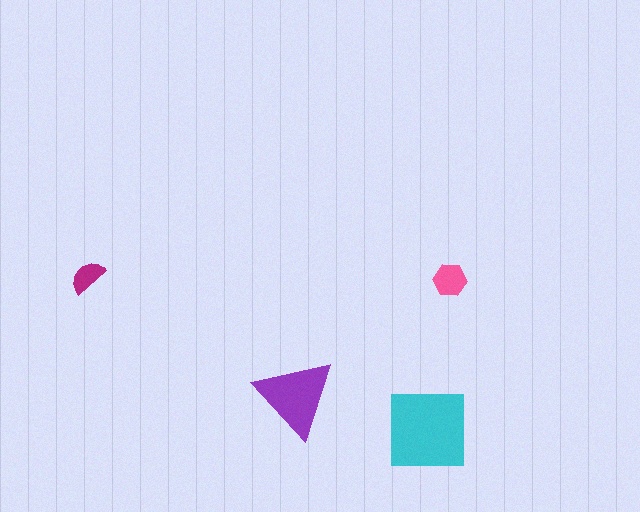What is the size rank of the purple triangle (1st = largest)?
2nd.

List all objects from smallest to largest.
The magenta semicircle, the pink hexagon, the purple triangle, the cyan square.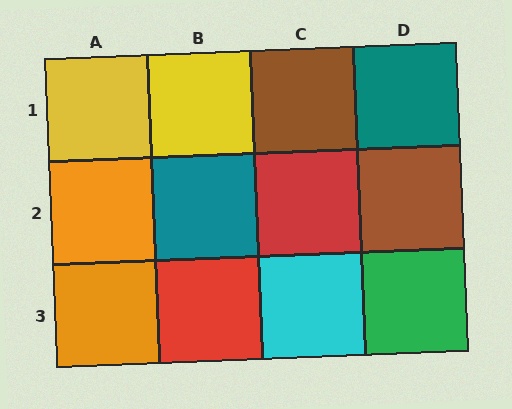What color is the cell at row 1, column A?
Yellow.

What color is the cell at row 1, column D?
Teal.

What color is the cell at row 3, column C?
Cyan.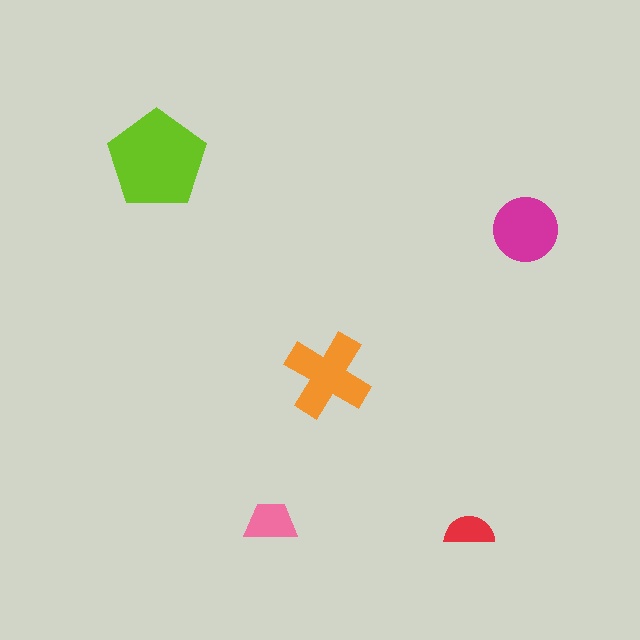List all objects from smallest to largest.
The red semicircle, the pink trapezoid, the magenta circle, the orange cross, the lime pentagon.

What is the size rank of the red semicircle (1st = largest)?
5th.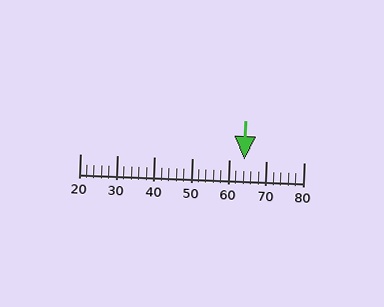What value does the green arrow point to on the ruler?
The green arrow points to approximately 64.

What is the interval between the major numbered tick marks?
The major tick marks are spaced 10 units apart.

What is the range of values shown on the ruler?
The ruler shows values from 20 to 80.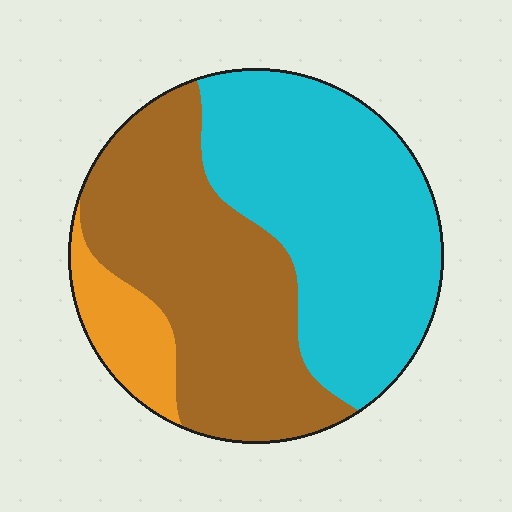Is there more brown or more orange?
Brown.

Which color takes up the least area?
Orange, at roughly 10%.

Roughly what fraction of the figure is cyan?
Cyan covers 47% of the figure.